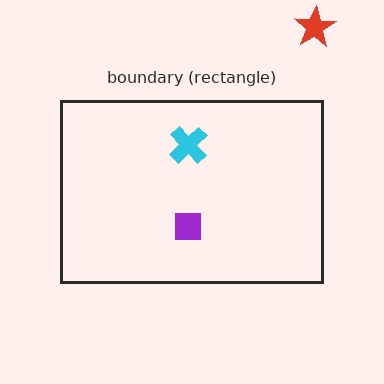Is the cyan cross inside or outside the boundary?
Inside.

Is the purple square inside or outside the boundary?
Inside.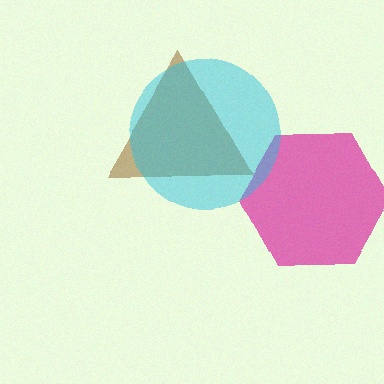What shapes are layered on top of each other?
The layered shapes are: a magenta hexagon, a brown triangle, a cyan circle.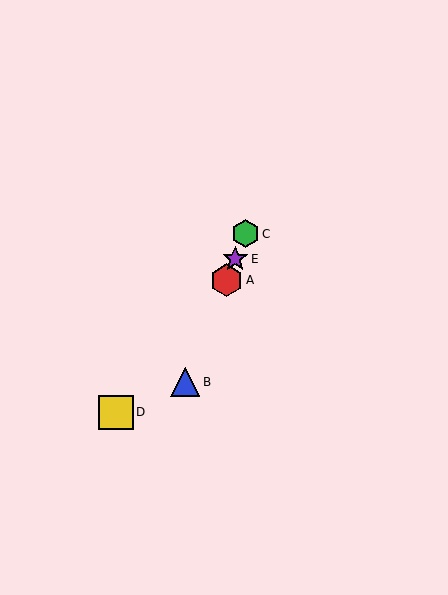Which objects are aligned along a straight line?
Objects A, B, C, E are aligned along a straight line.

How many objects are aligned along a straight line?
4 objects (A, B, C, E) are aligned along a straight line.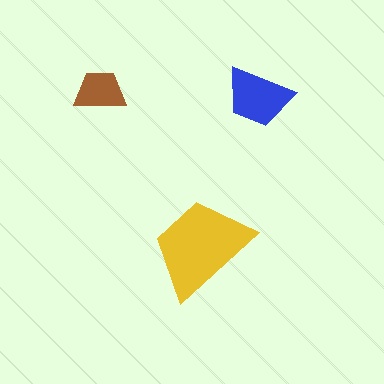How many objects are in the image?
There are 3 objects in the image.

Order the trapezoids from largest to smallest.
the yellow one, the blue one, the brown one.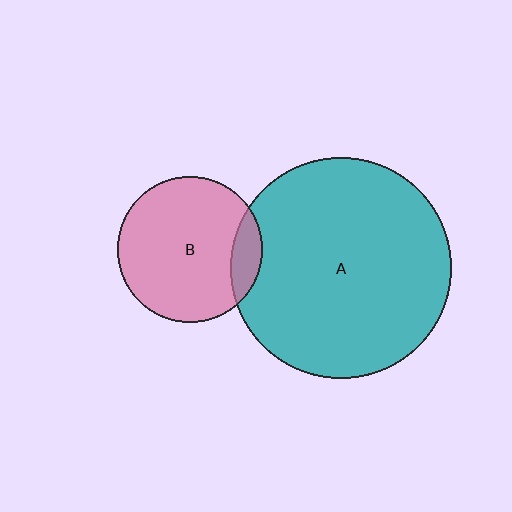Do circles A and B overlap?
Yes.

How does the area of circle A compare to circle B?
Approximately 2.3 times.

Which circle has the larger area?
Circle A (teal).